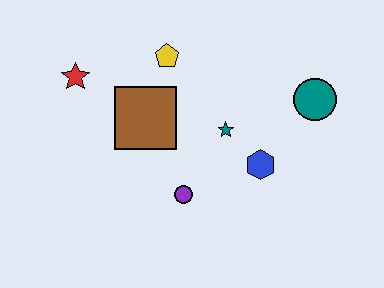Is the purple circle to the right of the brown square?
Yes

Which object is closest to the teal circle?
The blue hexagon is closest to the teal circle.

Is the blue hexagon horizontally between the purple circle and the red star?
No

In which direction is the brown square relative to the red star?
The brown square is to the right of the red star.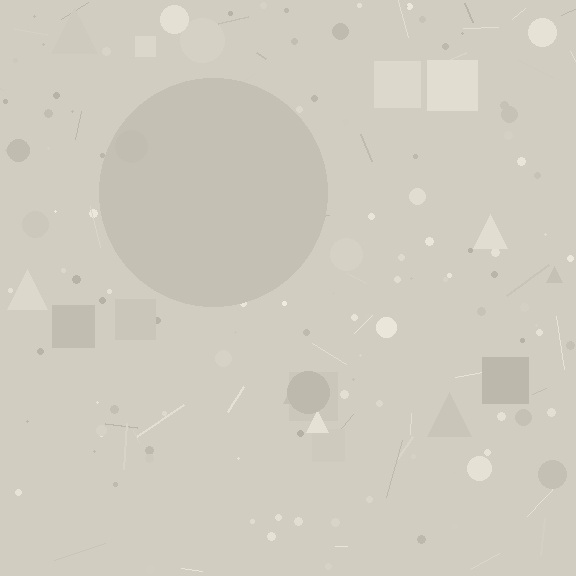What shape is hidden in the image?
A circle is hidden in the image.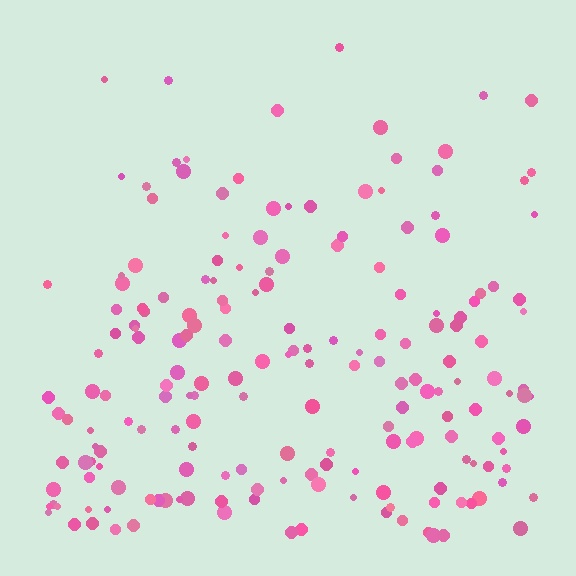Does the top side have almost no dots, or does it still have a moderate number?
Still a moderate number, just noticeably fewer than the bottom.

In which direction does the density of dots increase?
From top to bottom, with the bottom side densest.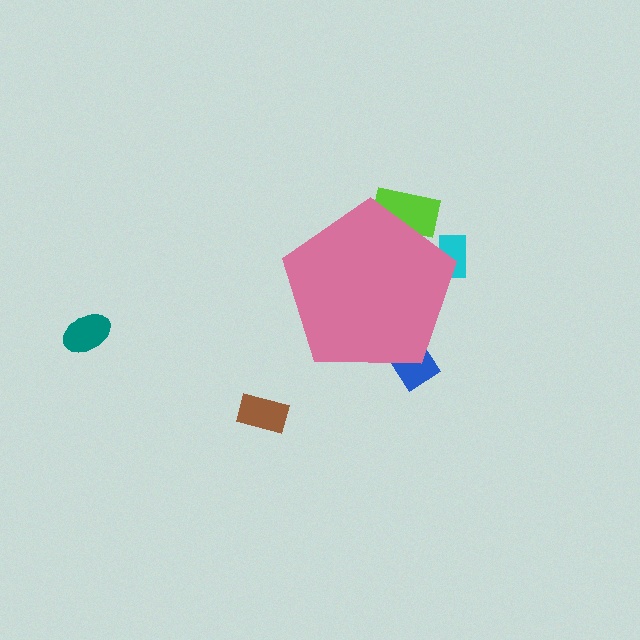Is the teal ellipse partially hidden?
No, the teal ellipse is fully visible.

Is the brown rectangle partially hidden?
No, the brown rectangle is fully visible.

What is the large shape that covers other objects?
A pink pentagon.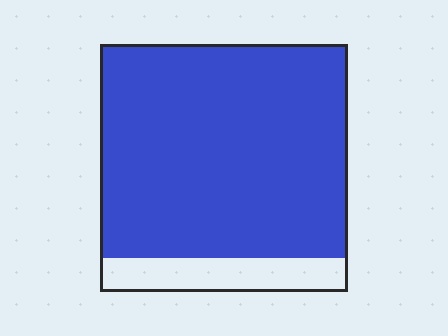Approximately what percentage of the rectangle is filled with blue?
Approximately 85%.